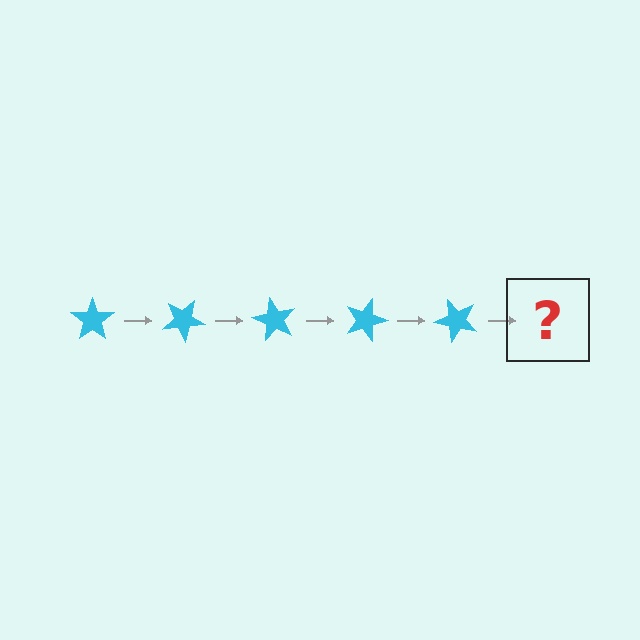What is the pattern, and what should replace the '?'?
The pattern is that the star rotates 30 degrees each step. The '?' should be a cyan star rotated 150 degrees.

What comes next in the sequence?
The next element should be a cyan star rotated 150 degrees.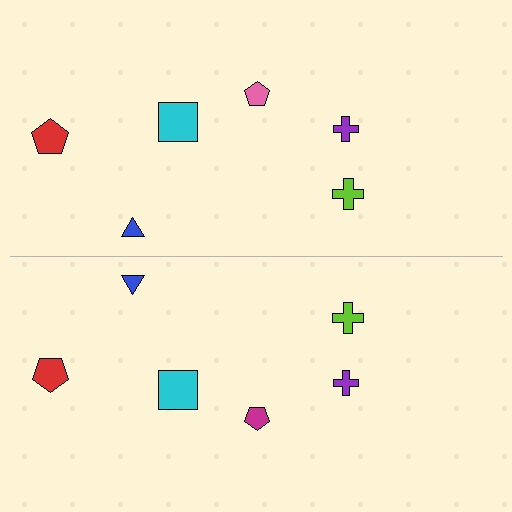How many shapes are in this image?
There are 12 shapes in this image.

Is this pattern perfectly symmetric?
No, the pattern is not perfectly symmetric. The magenta pentagon on the bottom side breaks the symmetry — its mirror counterpart is pink.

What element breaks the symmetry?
The magenta pentagon on the bottom side breaks the symmetry — its mirror counterpart is pink.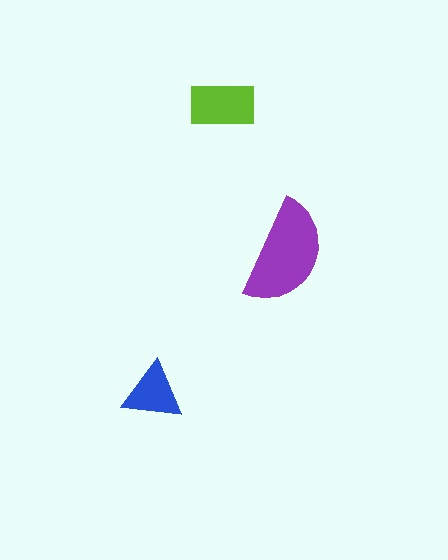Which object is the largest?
The purple semicircle.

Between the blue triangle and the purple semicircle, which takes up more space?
The purple semicircle.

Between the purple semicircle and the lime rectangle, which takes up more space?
The purple semicircle.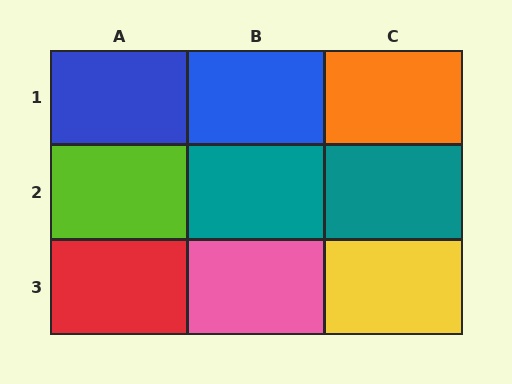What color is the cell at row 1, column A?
Blue.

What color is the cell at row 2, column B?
Teal.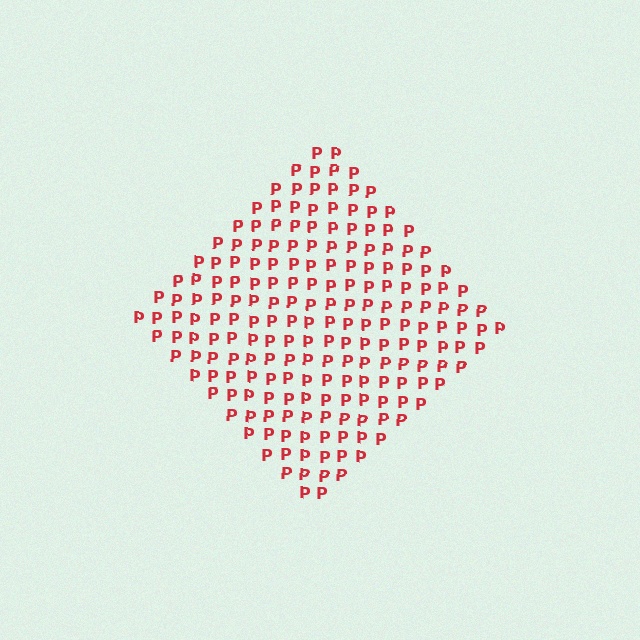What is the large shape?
The large shape is a diamond.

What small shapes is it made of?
It is made of small letter P's.